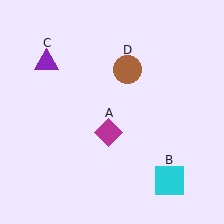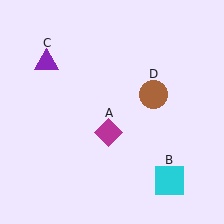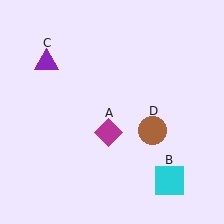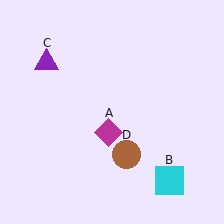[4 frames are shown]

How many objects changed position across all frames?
1 object changed position: brown circle (object D).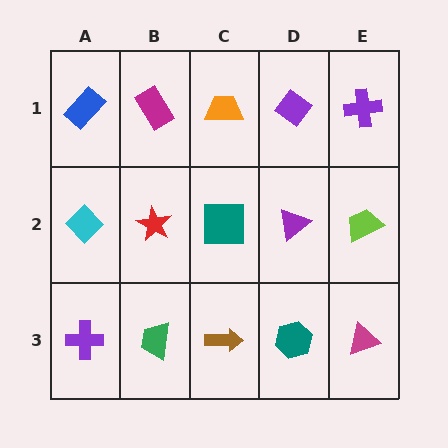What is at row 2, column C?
A teal square.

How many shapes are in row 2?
5 shapes.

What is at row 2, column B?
A red star.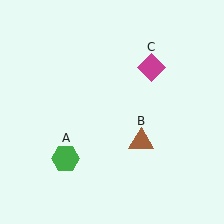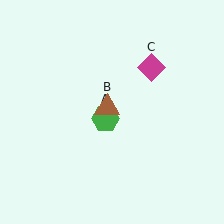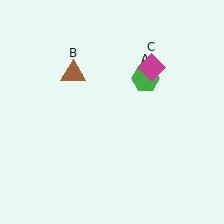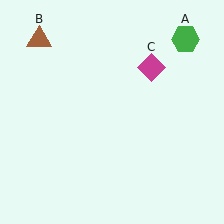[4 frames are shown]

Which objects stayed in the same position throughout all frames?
Magenta diamond (object C) remained stationary.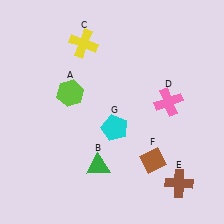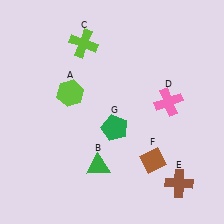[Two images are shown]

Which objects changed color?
C changed from yellow to lime. G changed from cyan to green.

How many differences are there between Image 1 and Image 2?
There are 2 differences between the two images.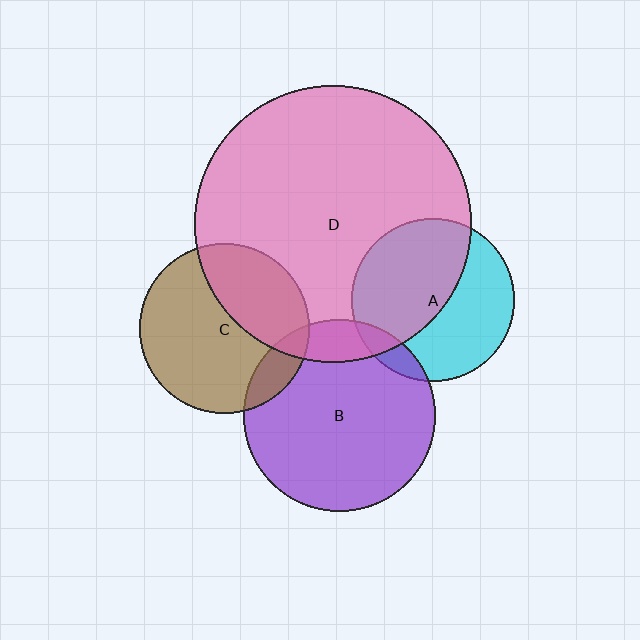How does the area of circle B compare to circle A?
Approximately 1.4 times.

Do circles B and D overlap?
Yes.